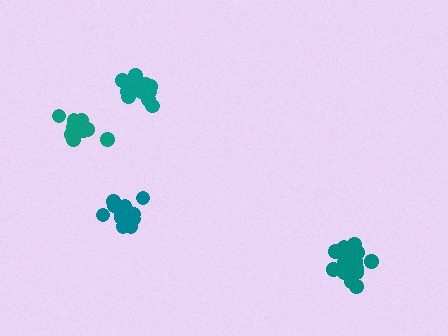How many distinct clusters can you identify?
There are 4 distinct clusters.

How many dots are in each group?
Group 1: 13 dots, Group 2: 18 dots, Group 3: 12 dots, Group 4: 18 dots (61 total).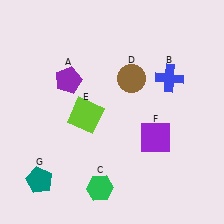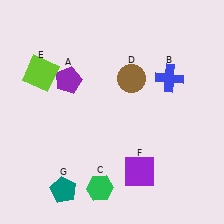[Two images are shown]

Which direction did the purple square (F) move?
The purple square (F) moved down.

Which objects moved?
The objects that moved are: the lime square (E), the purple square (F), the teal pentagon (G).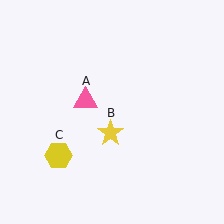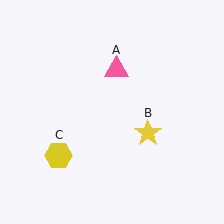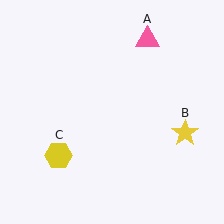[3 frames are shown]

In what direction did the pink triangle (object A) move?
The pink triangle (object A) moved up and to the right.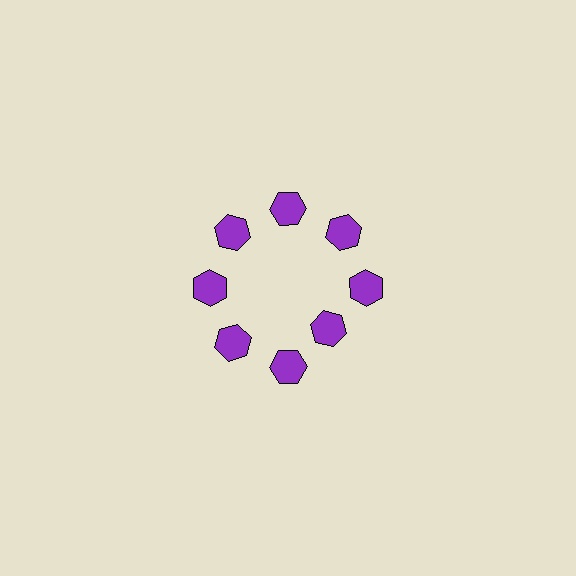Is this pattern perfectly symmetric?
No. The 8 purple hexagons are arranged in a ring, but one element near the 4 o'clock position is pulled inward toward the center, breaking the 8-fold rotational symmetry.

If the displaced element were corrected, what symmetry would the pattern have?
It would have 8-fold rotational symmetry — the pattern would map onto itself every 45 degrees.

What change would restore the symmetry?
The symmetry would be restored by moving it outward, back onto the ring so that all 8 hexagons sit at equal angles and equal distance from the center.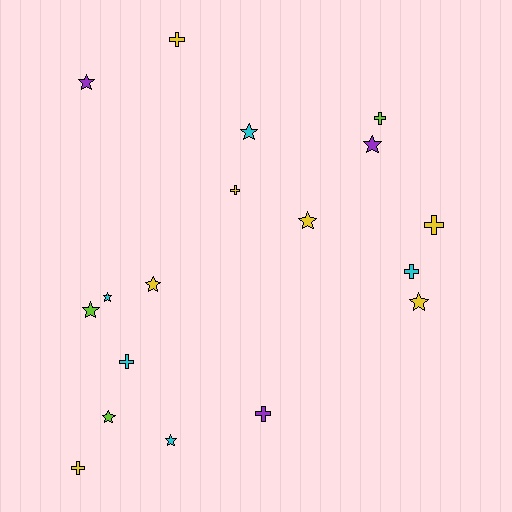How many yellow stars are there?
There are 3 yellow stars.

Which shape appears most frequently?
Star, with 10 objects.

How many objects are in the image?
There are 18 objects.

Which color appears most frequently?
Yellow, with 7 objects.